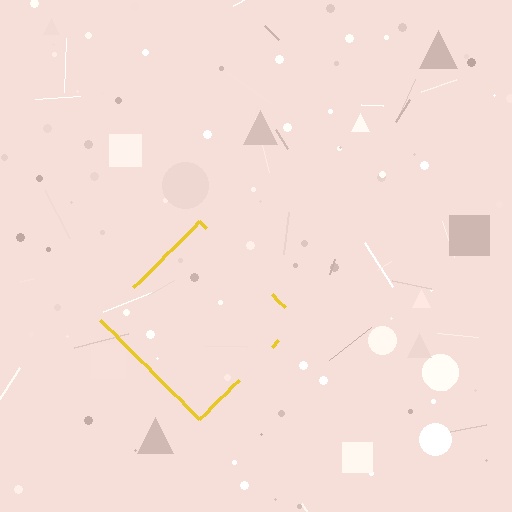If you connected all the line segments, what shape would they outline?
They would outline a diamond.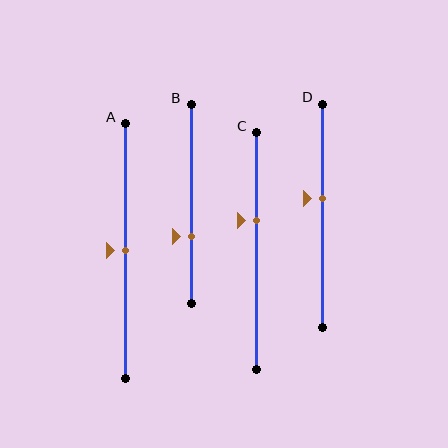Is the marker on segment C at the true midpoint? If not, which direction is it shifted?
No, the marker on segment C is shifted upward by about 13% of the segment length.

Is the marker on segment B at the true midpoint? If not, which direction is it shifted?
No, the marker on segment B is shifted downward by about 16% of the segment length.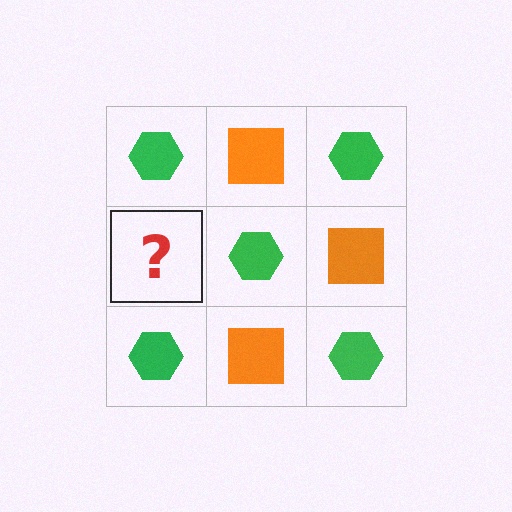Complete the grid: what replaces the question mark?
The question mark should be replaced with an orange square.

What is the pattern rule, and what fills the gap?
The rule is that it alternates green hexagon and orange square in a checkerboard pattern. The gap should be filled with an orange square.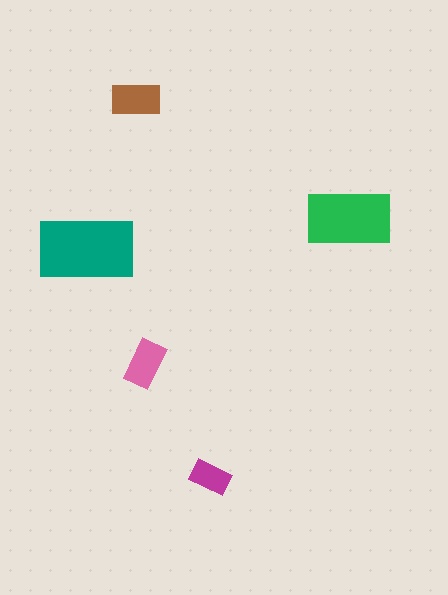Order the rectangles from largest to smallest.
the teal one, the green one, the brown one, the pink one, the magenta one.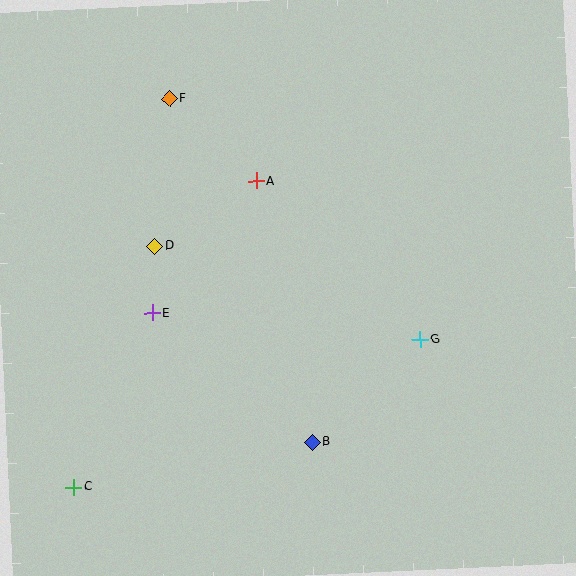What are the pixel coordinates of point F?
Point F is at (169, 99).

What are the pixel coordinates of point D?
Point D is at (155, 246).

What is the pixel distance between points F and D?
The distance between F and D is 148 pixels.